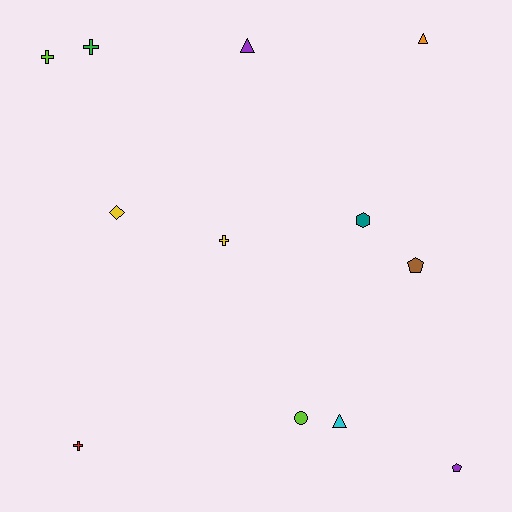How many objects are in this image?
There are 12 objects.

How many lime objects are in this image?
There are 2 lime objects.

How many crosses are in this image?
There are 4 crosses.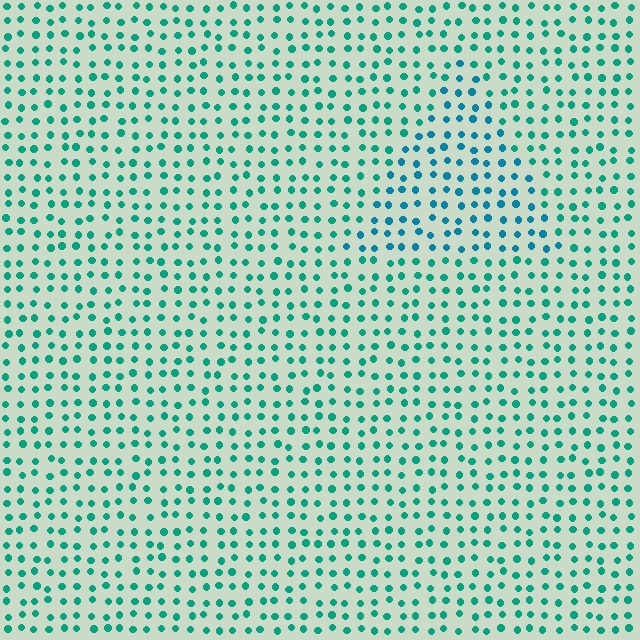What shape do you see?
I see a triangle.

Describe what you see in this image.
The image is filled with small teal elements in a uniform arrangement. A triangle-shaped region is visible where the elements are tinted to a slightly different hue, forming a subtle color boundary.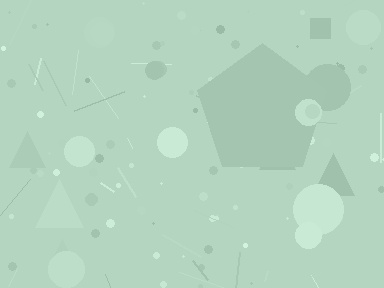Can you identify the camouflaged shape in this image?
The camouflaged shape is a pentagon.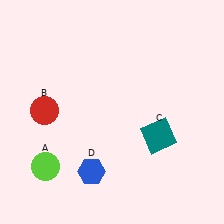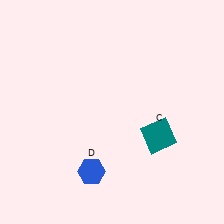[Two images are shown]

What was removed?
The lime circle (A), the red circle (B) were removed in Image 2.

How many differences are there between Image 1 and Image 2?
There are 2 differences between the two images.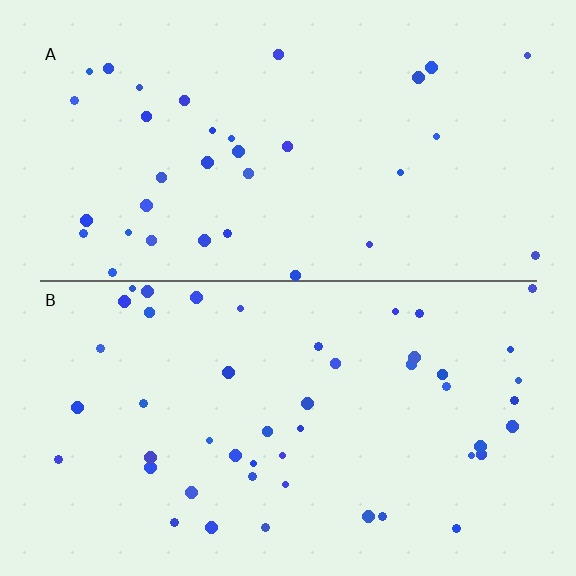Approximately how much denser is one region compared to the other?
Approximately 1.4× — region B over region A.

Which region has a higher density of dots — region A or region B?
B (the bottom).